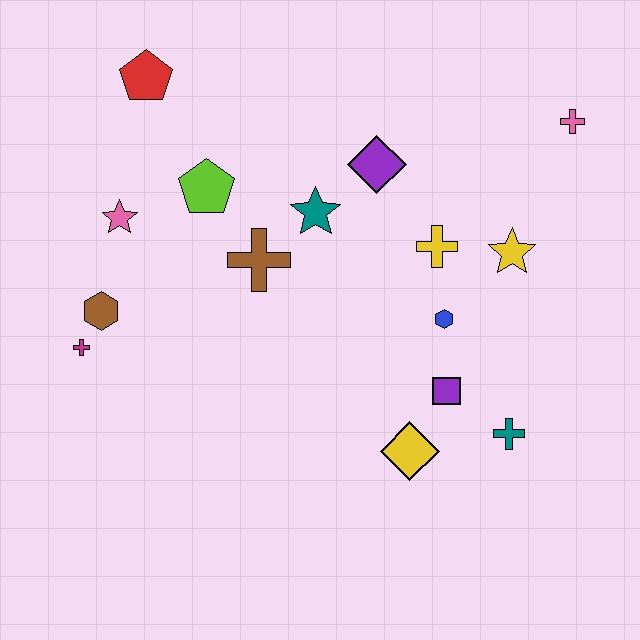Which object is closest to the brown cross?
The teal star is closest to the brown cross.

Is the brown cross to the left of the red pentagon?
No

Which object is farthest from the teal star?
The teal cross is farthest from the teal star.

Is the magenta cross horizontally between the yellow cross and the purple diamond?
No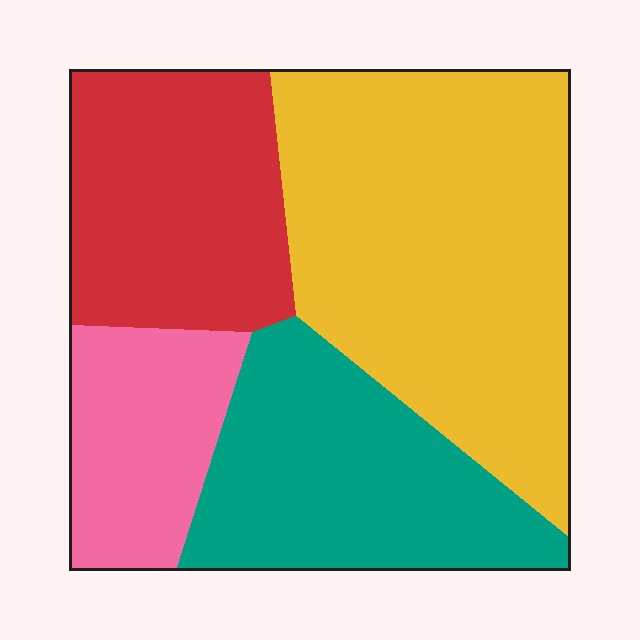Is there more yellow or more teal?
Yellow.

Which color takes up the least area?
Pink, at roughly 15%.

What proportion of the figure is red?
Red takes up about one fifth (1/5) of the figure.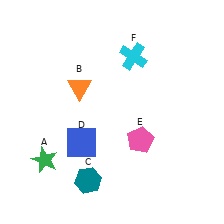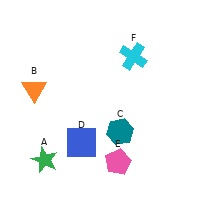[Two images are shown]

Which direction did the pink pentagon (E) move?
The pink pentagon (E) moved down.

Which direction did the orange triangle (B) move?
The orange triangle (B) moved left.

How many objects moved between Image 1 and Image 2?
3 objects moved between the two images.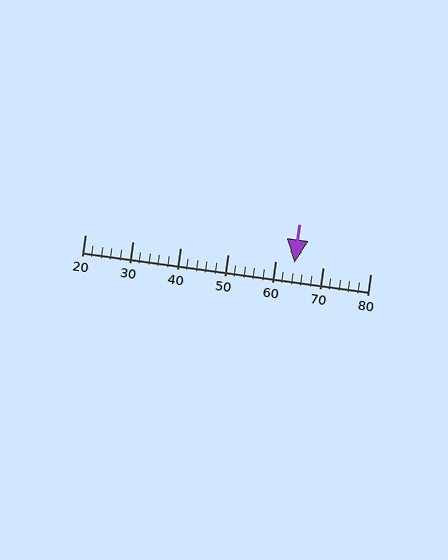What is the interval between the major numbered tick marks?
The major tick marks are spaced 10 units apart.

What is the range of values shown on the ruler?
The ruler shows values from 20 to 80.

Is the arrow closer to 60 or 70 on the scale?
The arrow is closer to 60.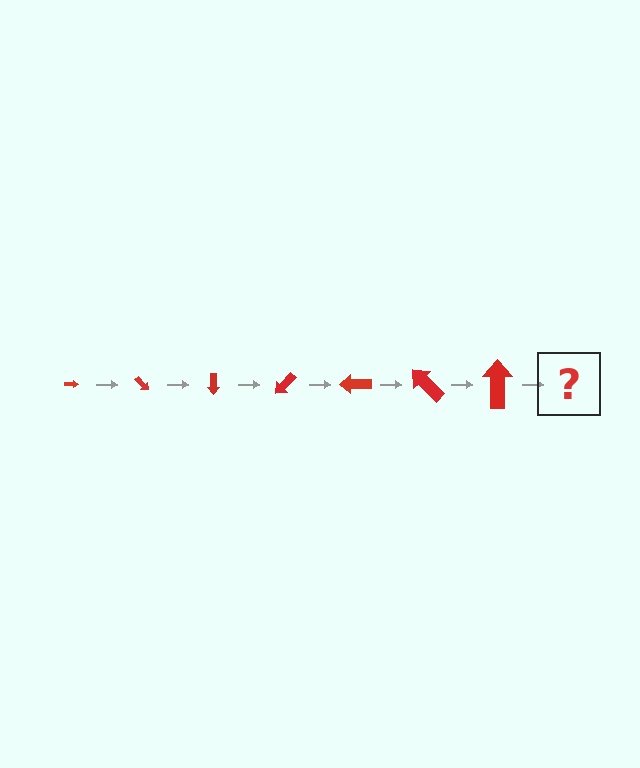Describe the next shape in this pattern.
It should be an arrow, larger than the previous one and rotated 315 degrees from the start.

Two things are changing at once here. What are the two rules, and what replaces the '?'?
The two rules are that the arrow grows larger each step and it rotates 45 degrees each step. The '?' should be an arrow, larger than the previous one and rotated 315 degrees from the start.